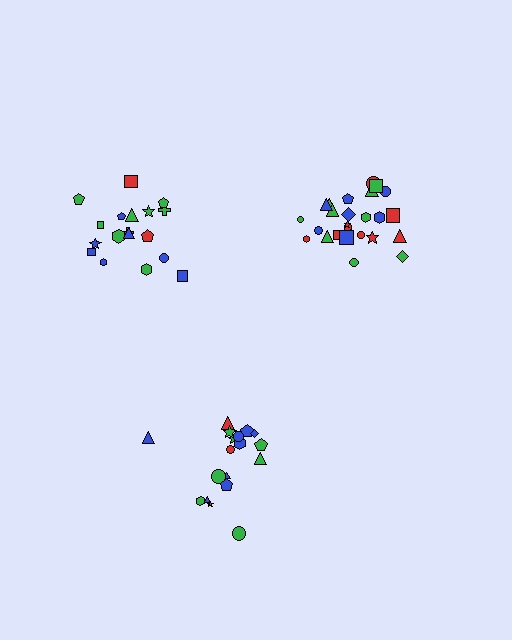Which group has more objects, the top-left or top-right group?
The top-right group.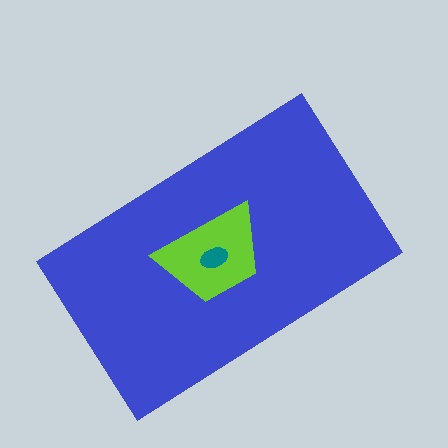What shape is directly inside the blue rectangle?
The lime trapezoid.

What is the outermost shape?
The blue rectangle.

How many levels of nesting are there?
3.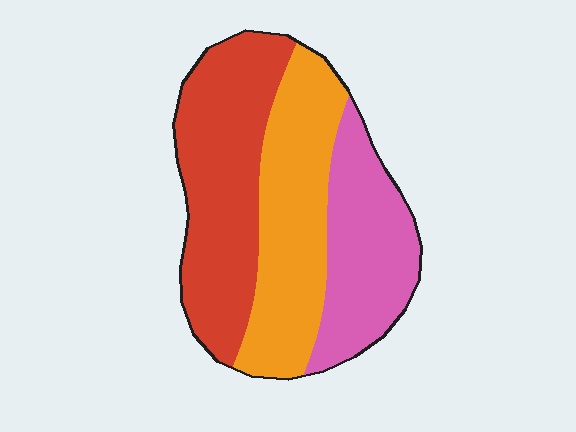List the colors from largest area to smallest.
From largest to smallest: red, orange, pink.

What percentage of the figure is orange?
Orange takes up about one third (1/3) of the figure.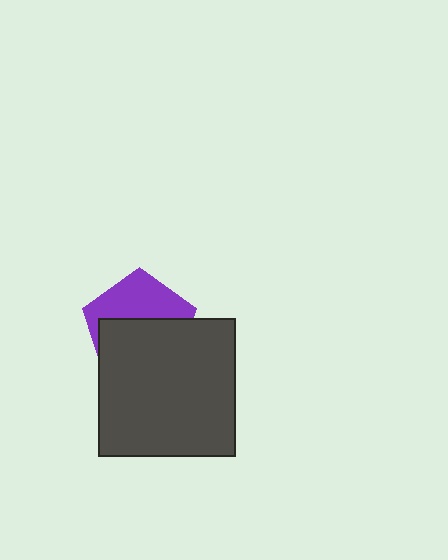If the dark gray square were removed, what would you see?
You would see the complete purple pentagon.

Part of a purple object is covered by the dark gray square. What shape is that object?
It is a pentagon.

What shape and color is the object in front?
The object in front is a dark gray square.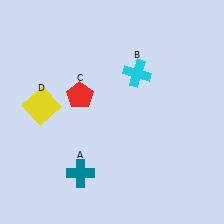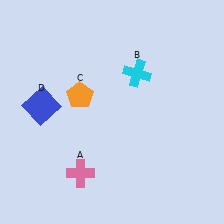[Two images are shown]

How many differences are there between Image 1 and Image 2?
There are 3 differences between the two images.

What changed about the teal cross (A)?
In Image 1, A is teal. In Image 2, it changed to pink.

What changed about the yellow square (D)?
In Image 1, D is yellow. In Image 2, it changed to blue.